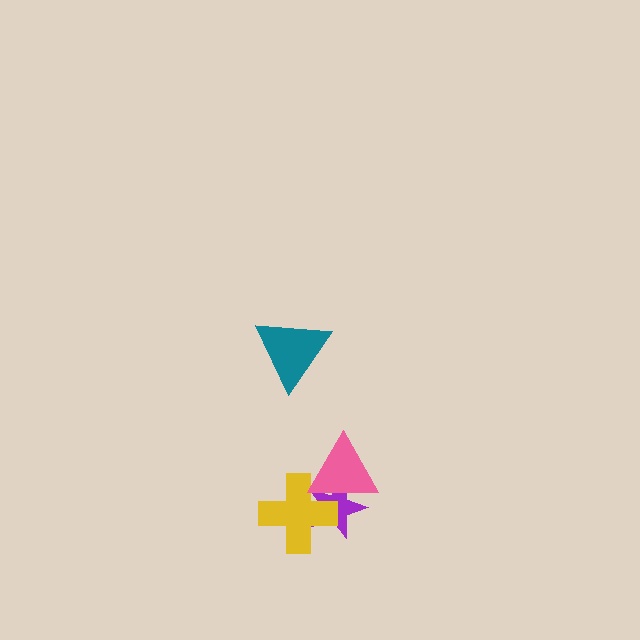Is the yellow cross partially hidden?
Yes, it is partially covered by another shape.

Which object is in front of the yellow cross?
The pink triangle is in front of the yellow cross.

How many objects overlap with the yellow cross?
2 objects overlap with the yellow cross.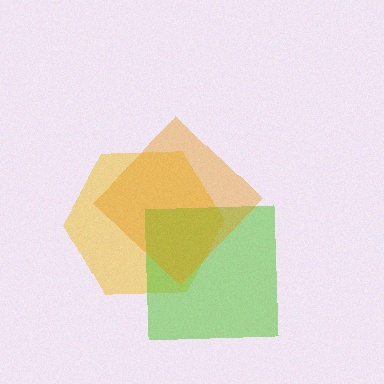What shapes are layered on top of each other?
The layered shapes are: a yellow hexagon, a lime square, an orange diamond.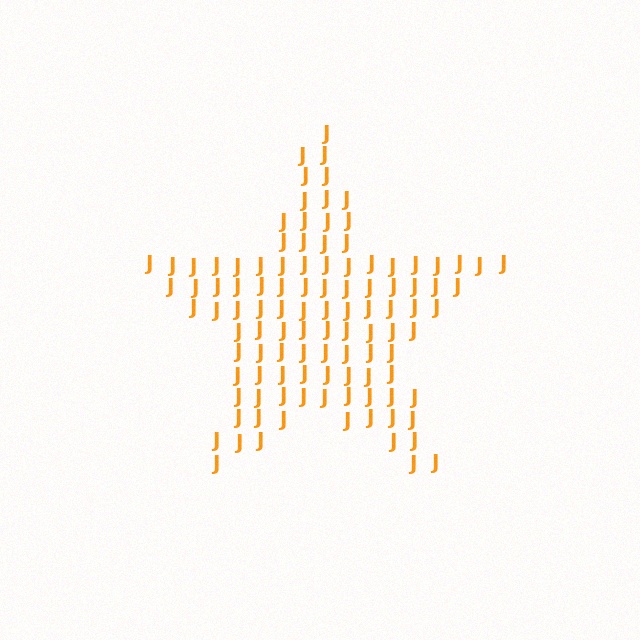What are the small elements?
The small elements are letter J's.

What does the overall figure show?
The overall figure shows a star.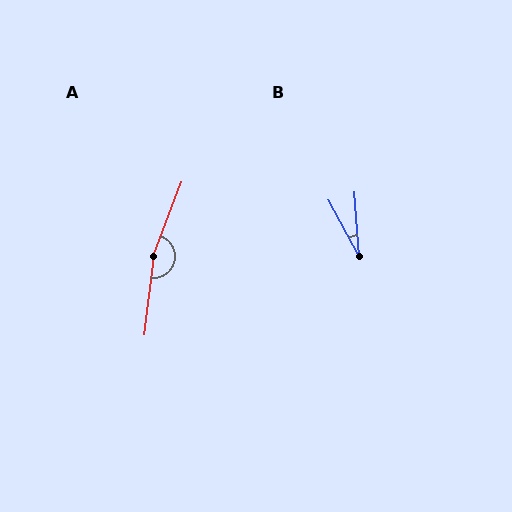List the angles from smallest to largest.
B (24°), A (166°).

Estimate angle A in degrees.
Approximately 166 degrees.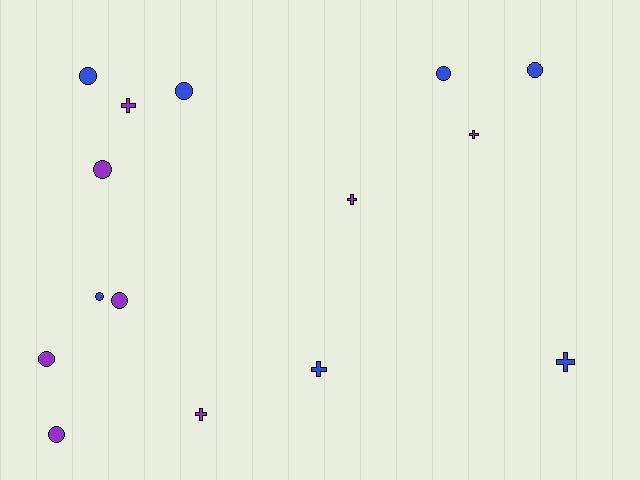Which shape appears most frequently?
Circle, with 9 objects.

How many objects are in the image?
There are 15 objects.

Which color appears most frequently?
Purple, with 8 objects.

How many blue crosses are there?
There are 2 blue crosses.